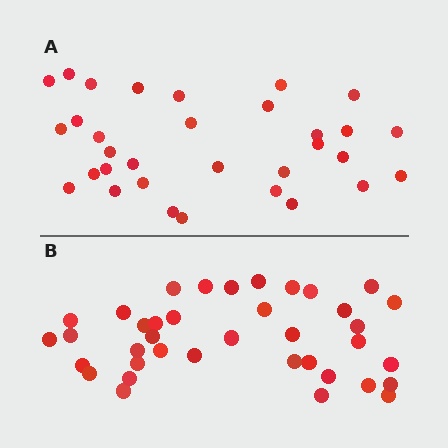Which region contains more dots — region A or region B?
Region B (the bottom region) has more dots.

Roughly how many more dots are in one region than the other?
Region B has about 6 more dots than region A.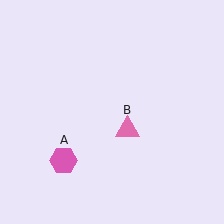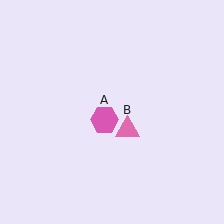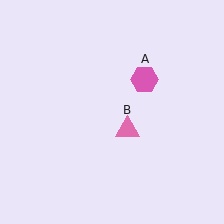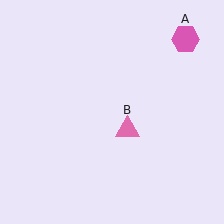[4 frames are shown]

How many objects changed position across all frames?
1 object changed position: pink hexagon (object A).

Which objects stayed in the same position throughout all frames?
Pink triangle (object B) remained stationary.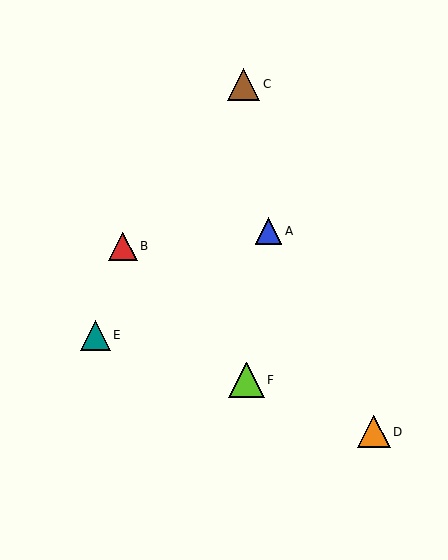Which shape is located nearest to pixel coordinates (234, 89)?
The brown triangle (labeled C) at (244, 84) is nearest to that location.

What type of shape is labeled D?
Shape D is an orange triangle.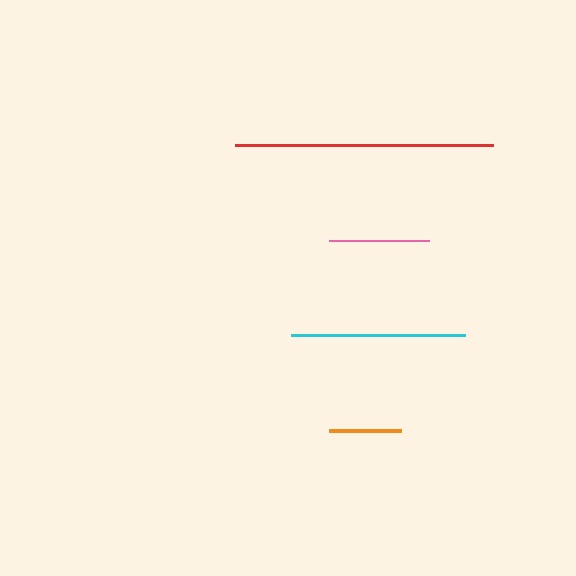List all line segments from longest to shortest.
From longest to shortest: red, cyan, pink, orange.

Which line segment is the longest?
The red line is the longest at approximately 258 pixels.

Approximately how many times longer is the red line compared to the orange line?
The red line is approximately 3.6 times the length of the orange line.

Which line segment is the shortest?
The orange line is the shortest at approximately 72 pixels.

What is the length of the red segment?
The red segment is approximately 258 pixels long.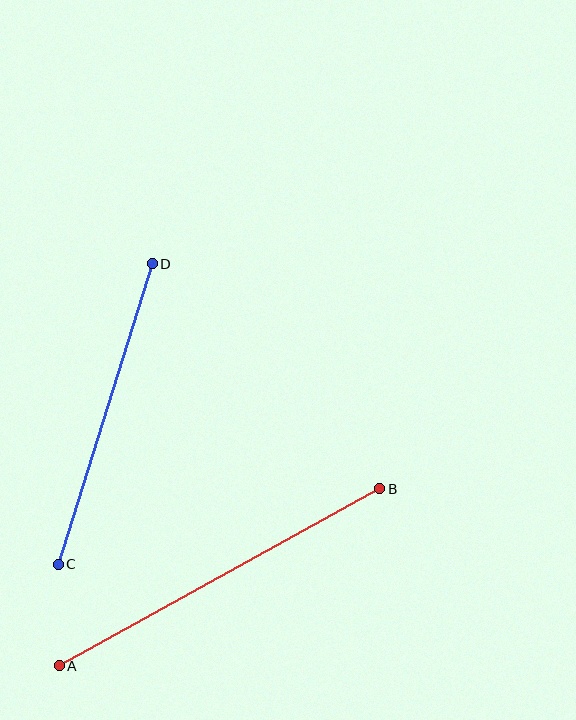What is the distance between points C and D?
The distance is approximately 315 pixels.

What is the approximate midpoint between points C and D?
The midpoint is at approximately (105, 414) pixels.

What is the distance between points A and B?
The distance is approximately 366 pixels.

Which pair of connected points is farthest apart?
Points A and B are farthest apart.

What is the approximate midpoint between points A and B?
The midpoint is at approximately (219, 577) pixels.